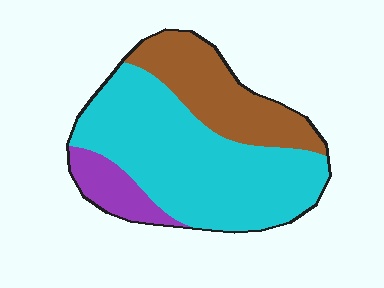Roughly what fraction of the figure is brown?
Brown takes up between a quarter and a half of the figure.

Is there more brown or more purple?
Brown.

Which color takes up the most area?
Cyan, at roughly 60%.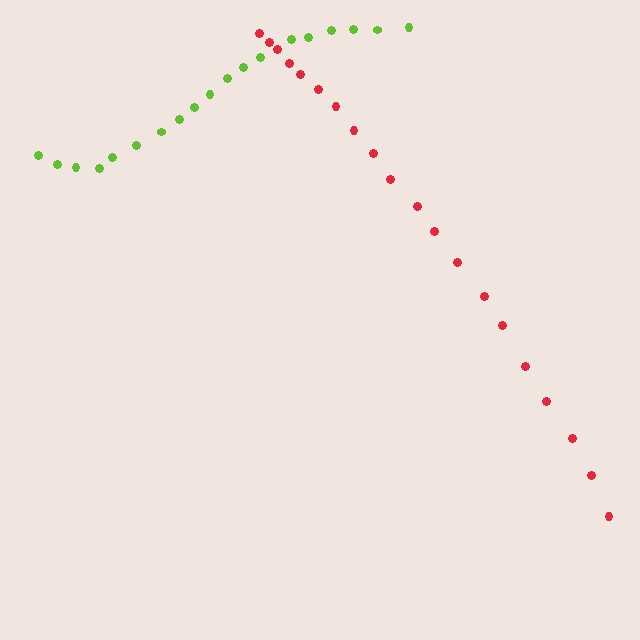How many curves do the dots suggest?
There are 2 distinct paths.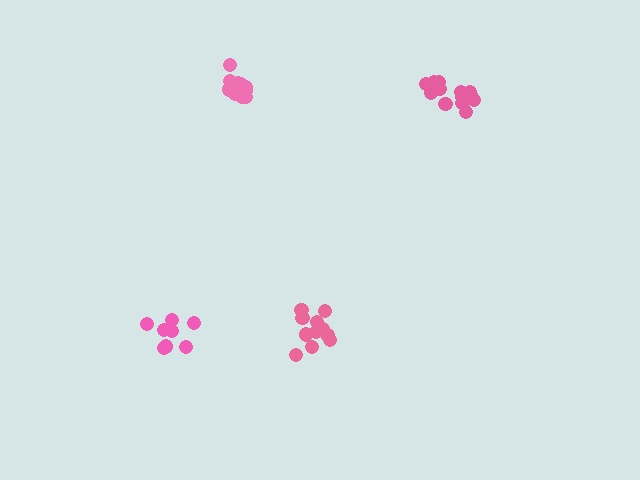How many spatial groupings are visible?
There are 4 spatial groupings.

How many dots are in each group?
Group 1: 11 dots, Group 2: 11 dots, Group 3: 8 dots, Group 4: 14 dots (44 total).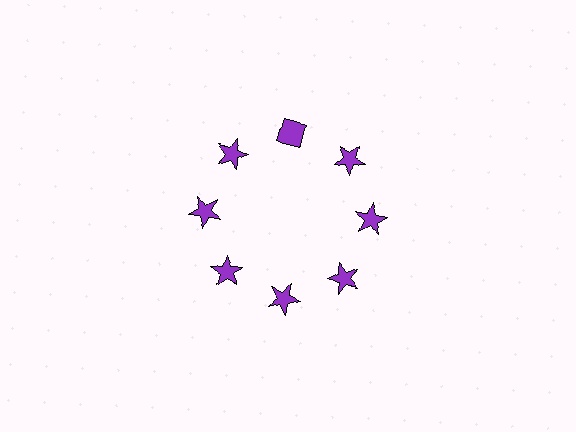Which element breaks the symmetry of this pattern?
The purple diamond at roughly the 12 o'clock position breaks the symmetry. All other shapes are purple stars.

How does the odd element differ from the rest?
It has a different shape: diamond instead of star.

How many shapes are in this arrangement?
There are 8 shapes arranged in a ring pattern.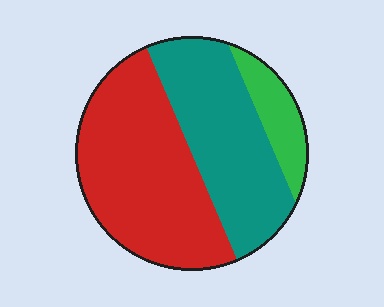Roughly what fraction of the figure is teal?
Teal takes up between a third and a half of the figure.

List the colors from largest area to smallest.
From largest to smallest: red, teal, green.